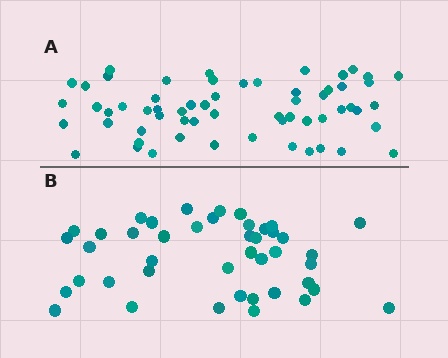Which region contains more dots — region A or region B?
Region A (the top region) has more dots.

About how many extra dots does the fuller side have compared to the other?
Region A has approximately 15 more dots than region B.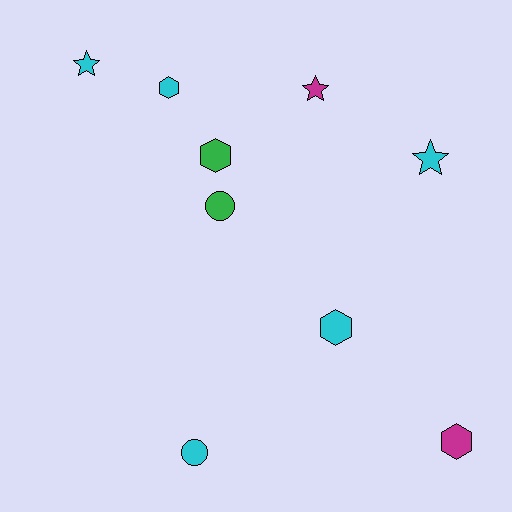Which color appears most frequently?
Cyan, with 5 objects.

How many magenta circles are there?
There are no magenta circles.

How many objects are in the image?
There are 9 objects.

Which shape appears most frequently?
Hexagon, with 4 objects.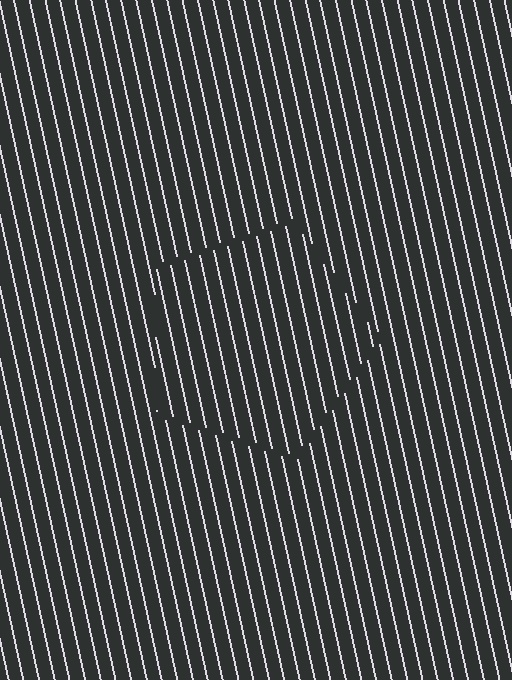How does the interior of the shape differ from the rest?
The interior of the shape contains the same grating, shifted by half a period — the contour is defined by the phase discontinuity where line-ends from the inner and outer gratings abut.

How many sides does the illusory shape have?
5 sides — the line-ends trace a pentagon.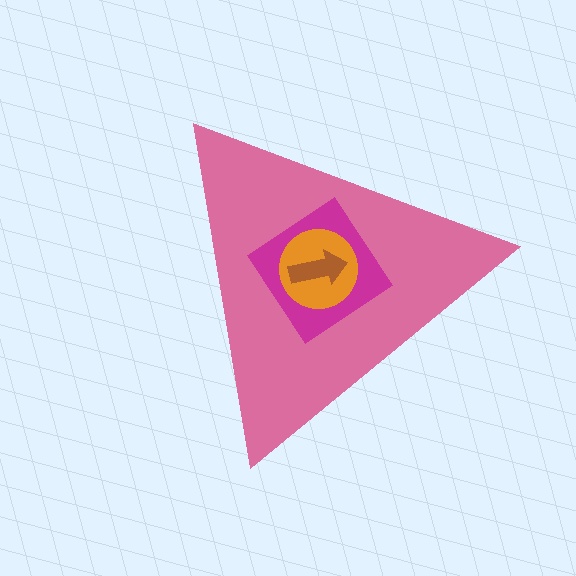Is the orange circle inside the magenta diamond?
Yes.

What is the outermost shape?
The pink triangle.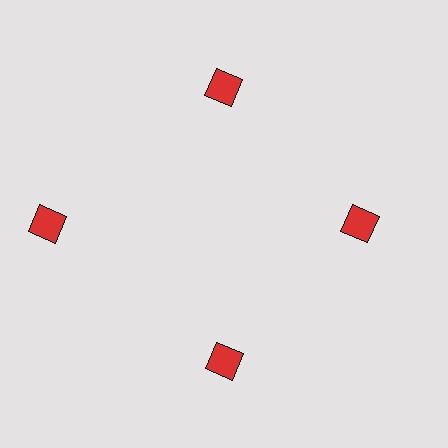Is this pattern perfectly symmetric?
No. The 4 red squares are arranged in a ring, but one element near the 9 o'clock position is pushed outward from the center, breaking the 4-fold rotational symmetry.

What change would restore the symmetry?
The symmetry would be restored by moving it inward, back onto the ring so that all 4 squares sit at equal angles and equal distance from the center.